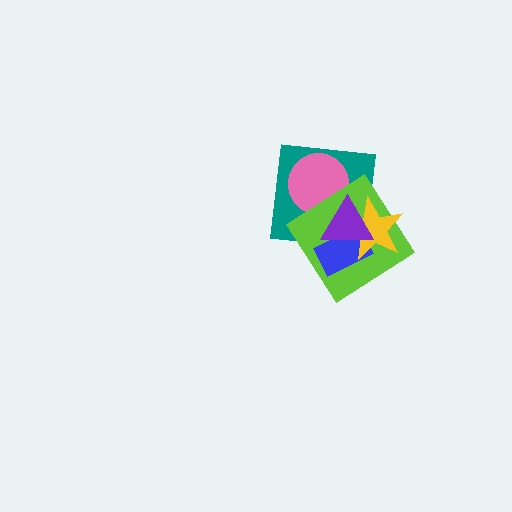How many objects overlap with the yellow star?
4 objects overlap with the yellow star.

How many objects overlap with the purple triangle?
5 objects overlap with the purple triangle.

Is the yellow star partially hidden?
Yes, it is partially covered by another shape.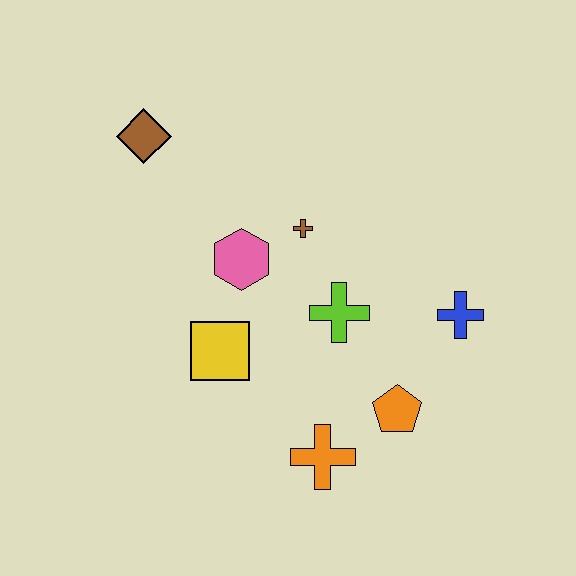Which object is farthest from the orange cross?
The brown diamond is farthest from the orange cross.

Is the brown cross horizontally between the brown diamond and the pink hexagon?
No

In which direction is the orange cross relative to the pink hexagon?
The orange cross is below the pink hexagon.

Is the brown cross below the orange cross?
No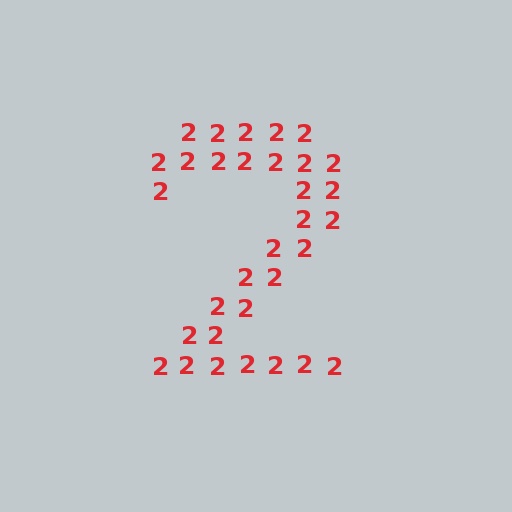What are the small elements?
The small elements are digit 2's.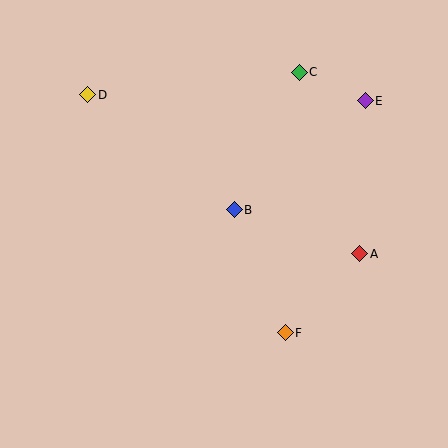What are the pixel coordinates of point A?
Point A is at (360, 254).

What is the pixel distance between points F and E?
The distance between F and E is 245 pixels.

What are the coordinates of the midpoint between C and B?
The midpoint between C and B is at (267, 141).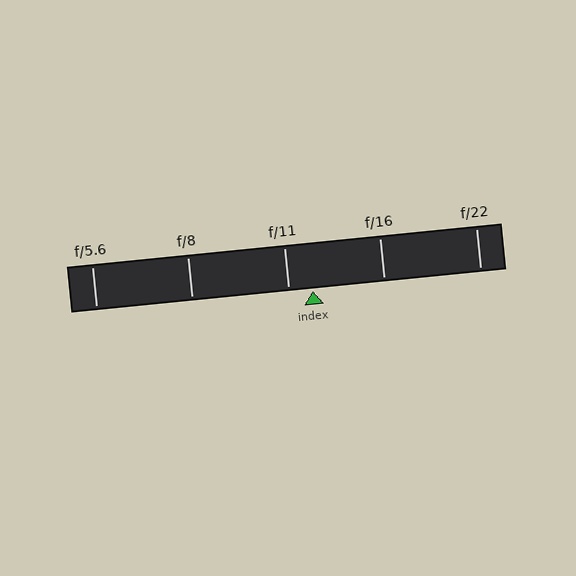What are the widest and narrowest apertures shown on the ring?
The widest aperture shown is f/5.6 and the narrowest is f/22.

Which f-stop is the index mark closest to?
The index mark is closest to f/11.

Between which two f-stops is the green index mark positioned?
The index mark is between f/11 and f/16.